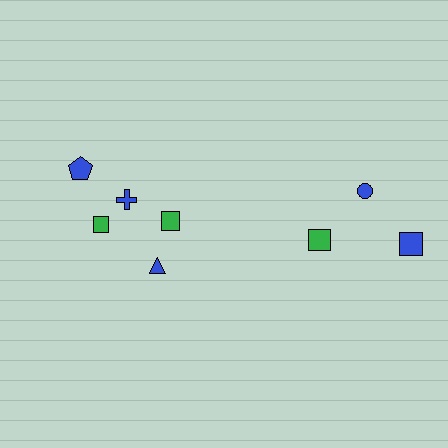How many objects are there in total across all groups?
There are 8 objects.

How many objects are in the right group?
There are 3 objects.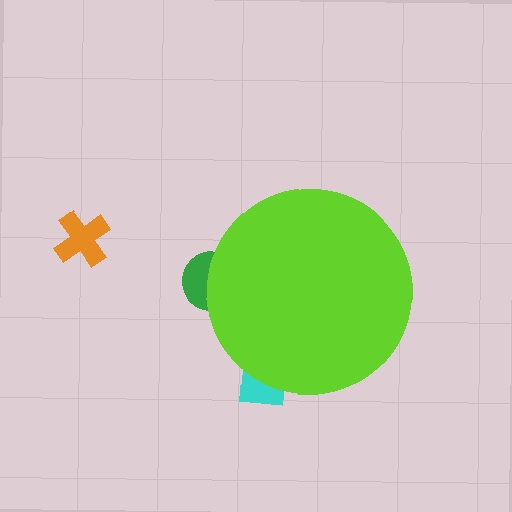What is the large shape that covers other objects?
A lime circle.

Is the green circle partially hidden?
Yes, the green circle is partially hidden behind the lime circle.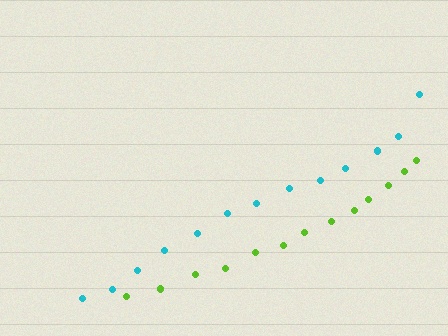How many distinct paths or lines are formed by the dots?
There are 2 distinct paths.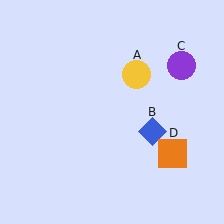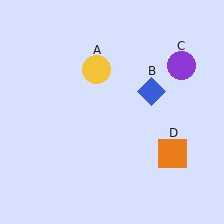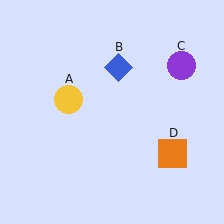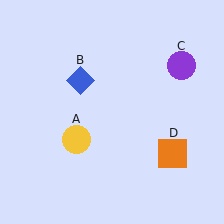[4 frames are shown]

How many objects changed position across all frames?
2 objects changed position: yellow circle (object A), blue diamond (object B).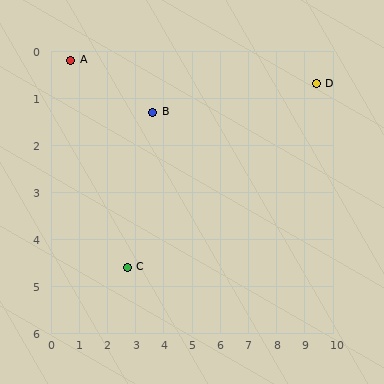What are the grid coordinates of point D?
Point D is at approximately (9.4, 0.7).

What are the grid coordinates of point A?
Point A is at approximately (0.7, 0.2).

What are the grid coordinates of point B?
Point B is at approximately (3.6, 1.3).